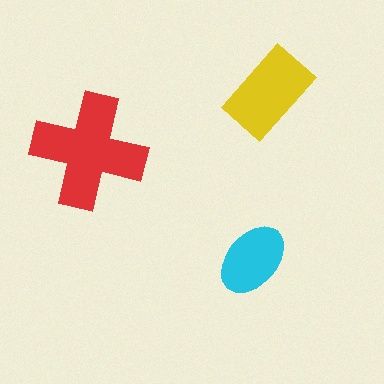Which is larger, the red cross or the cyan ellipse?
The red cross.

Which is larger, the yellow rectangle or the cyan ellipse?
The yellow rectangle.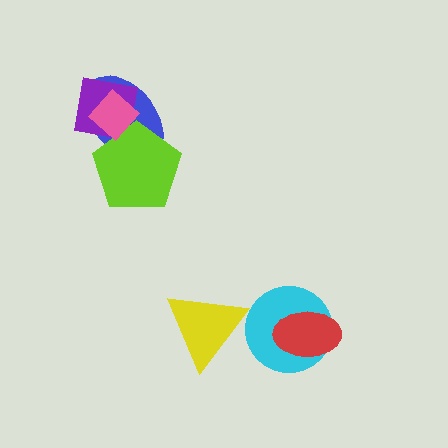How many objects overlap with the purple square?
3 objects overlap with the purple square.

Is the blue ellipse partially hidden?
Yes, it is partially covered by another shape.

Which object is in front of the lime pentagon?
The pink diamond is in front of the lime pentagon.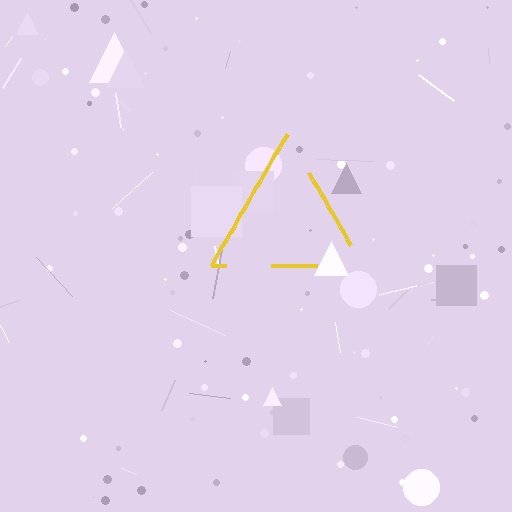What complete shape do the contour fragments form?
The contour fragments form a triangle.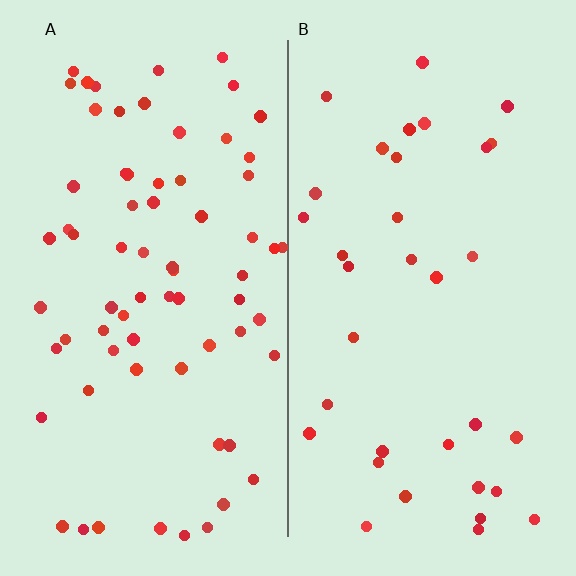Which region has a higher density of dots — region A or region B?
A (the left).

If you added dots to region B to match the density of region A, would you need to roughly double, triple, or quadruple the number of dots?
Approximately double.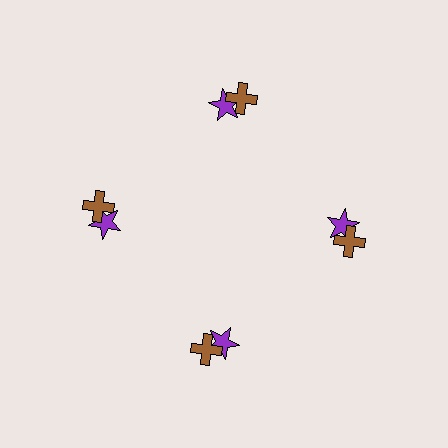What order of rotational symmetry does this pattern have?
This pattern has 4-fold rotational symmetry.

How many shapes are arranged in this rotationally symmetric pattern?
There are 8 shapes, arranged in 4 groups of 2.